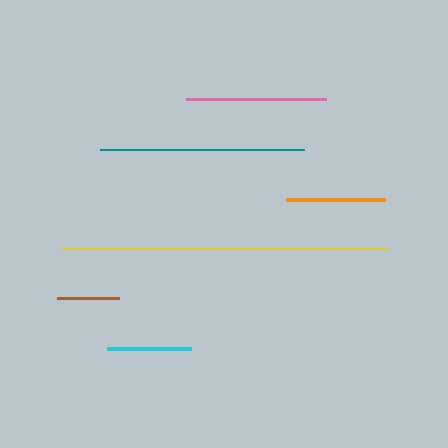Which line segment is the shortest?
The brown line is the shortest at approximately 62 pixels.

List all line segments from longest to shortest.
From longest to shortest: yellow, teal, pink, orange, cyan, brown.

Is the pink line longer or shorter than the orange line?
The pink line is longer than the orange line.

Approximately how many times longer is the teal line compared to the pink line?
The teal line is approximately 1.5 times the length of the pink line.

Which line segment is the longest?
The yellow line is the longest at approximately 327 pixels.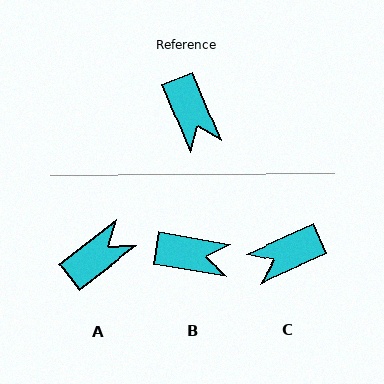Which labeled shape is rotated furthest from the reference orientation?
A, about 105 degrees away.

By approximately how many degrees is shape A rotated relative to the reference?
Approximately 105 degrees counter-clockwise.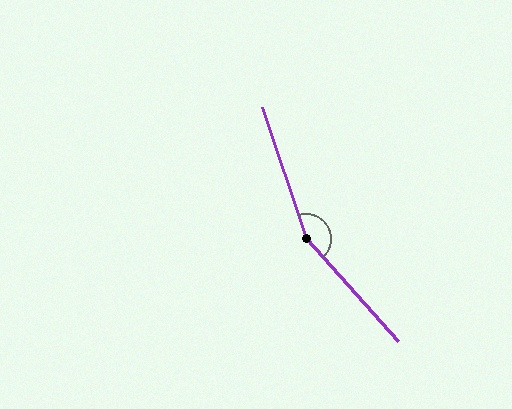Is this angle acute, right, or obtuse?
It is obtuse.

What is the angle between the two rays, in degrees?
Approximately 157 degrees.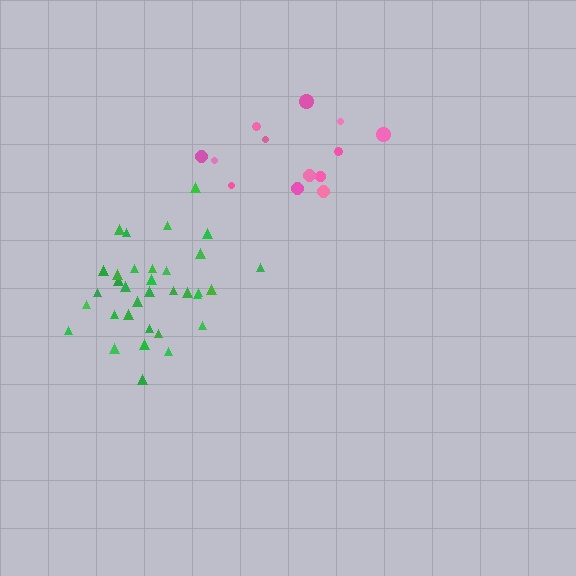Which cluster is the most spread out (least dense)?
Pink.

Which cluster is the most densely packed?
Green.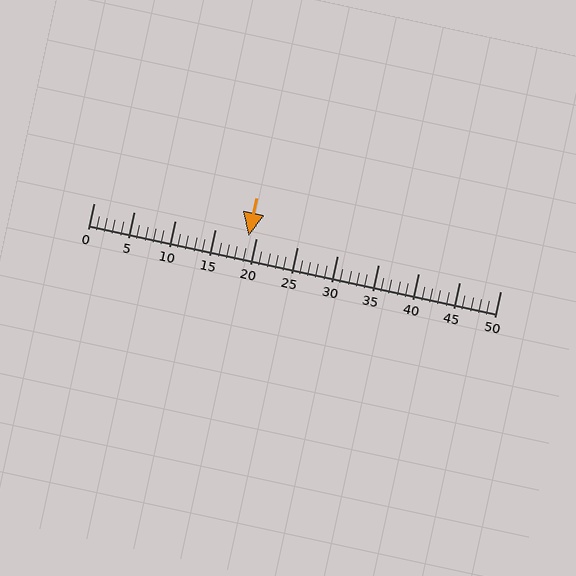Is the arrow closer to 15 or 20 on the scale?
The arrow is closer to 20.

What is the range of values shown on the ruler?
The ruler shows values from 0 to 50.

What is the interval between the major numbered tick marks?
The major tick marks are spaced 5 units apart.